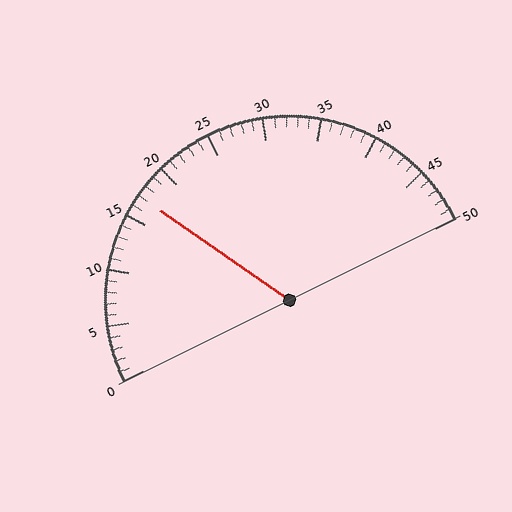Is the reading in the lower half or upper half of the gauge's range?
The reading is in the lower half of the range (0 to 50).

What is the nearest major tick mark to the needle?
The nearest major tick mark is 15.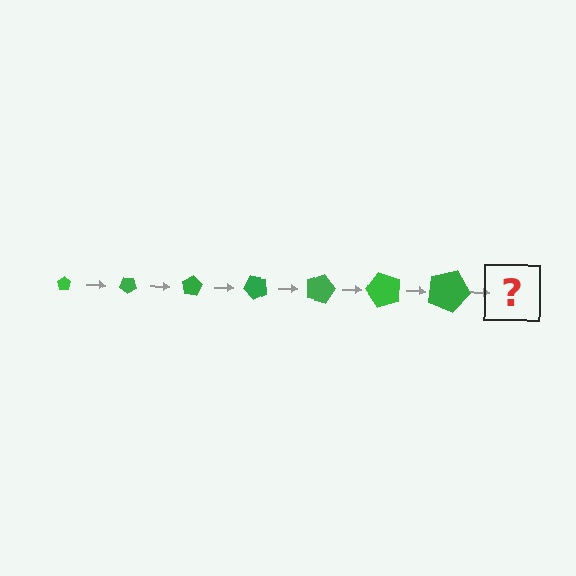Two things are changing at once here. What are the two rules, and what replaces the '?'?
The two rules are that the pentagon grows larger each step and it rotates 40 degrees each step. The '?' should be a pentagon, larger than the previous one and rotated 280 degrees from the start.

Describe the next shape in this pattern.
It should be a pentagon, larger than the previous one and rotated 280 degrees from the start.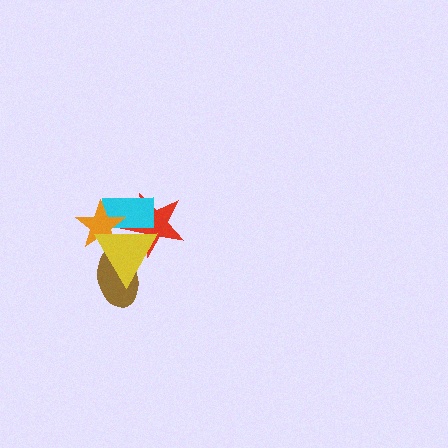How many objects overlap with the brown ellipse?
1 object overlaps with the brown ellipse.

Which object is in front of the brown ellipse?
The yellow triangle is in front of the brown ellipse.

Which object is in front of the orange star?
The yellow triangle is in front of the orange star.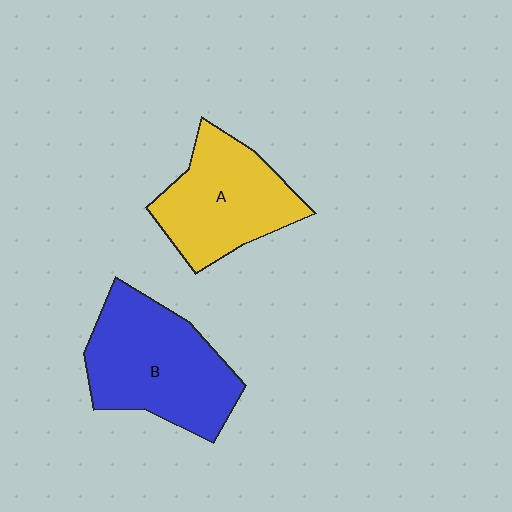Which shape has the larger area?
Shape B (blue).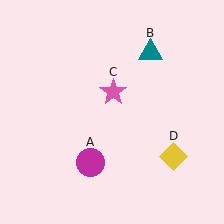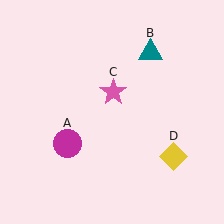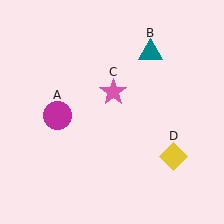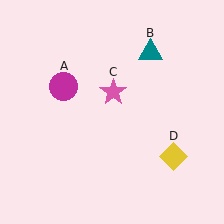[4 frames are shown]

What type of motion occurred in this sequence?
The magenta circle (object A) rotated clockwise around the center of the scene.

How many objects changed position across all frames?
1 object changed position: magenta circle (object A).